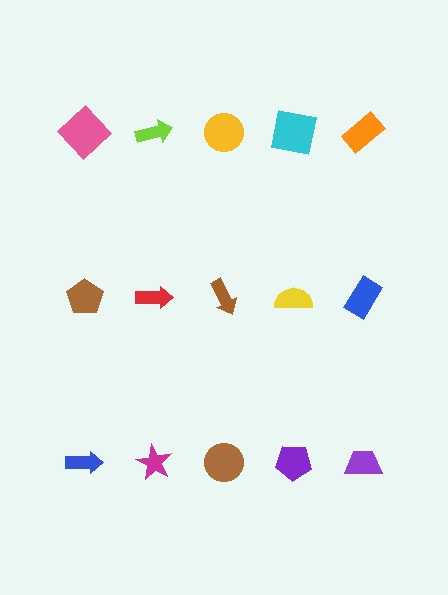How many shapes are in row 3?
5 shapes.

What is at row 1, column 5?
An orange rectangle.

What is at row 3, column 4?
A purple pentagon.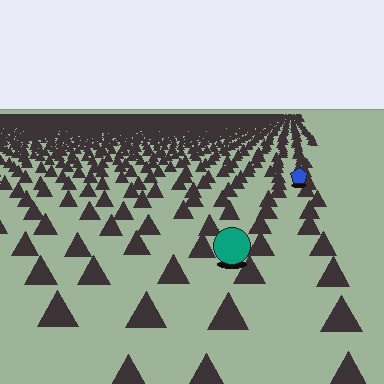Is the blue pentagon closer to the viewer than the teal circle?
No. The teal circle is closer — you can tell from the texture gradient: the ground texture is coarser near it.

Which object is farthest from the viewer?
The blue pentagon is farthest from the viewer. It appears smaller and the ground texture around it is denser.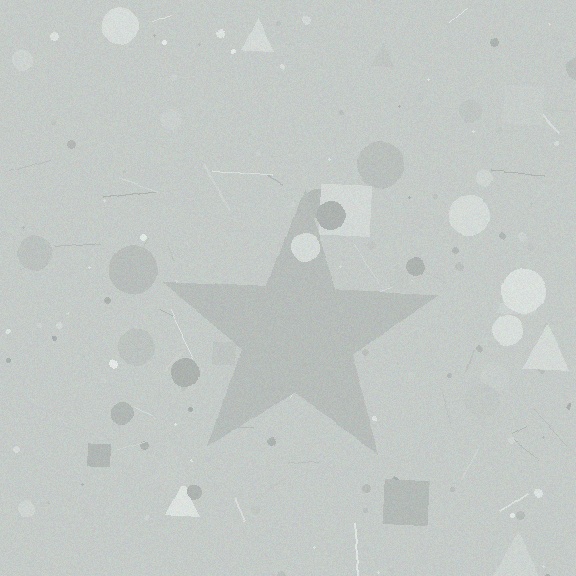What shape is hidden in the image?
A star is hidden in the image.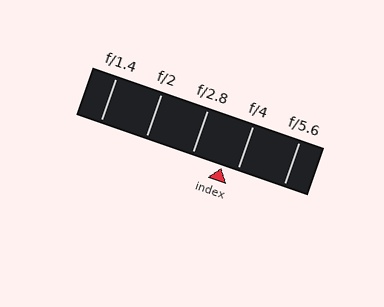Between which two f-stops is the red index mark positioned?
The index mark is between f/2.8 and f/4.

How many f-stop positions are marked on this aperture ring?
There are 5 f-stop positions marked.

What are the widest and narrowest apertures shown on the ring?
The widest aperture shown is f/1.4 and the narrowest is f/5.6.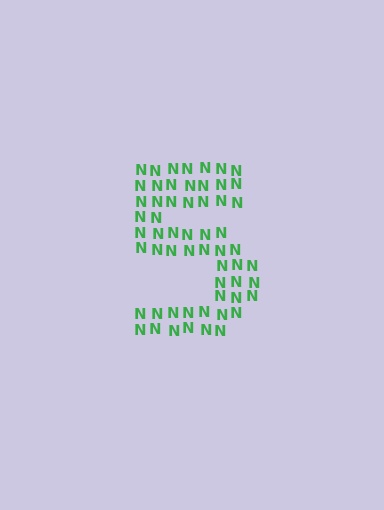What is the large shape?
The large shape is the digit 5.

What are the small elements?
The small elements are letter N's.